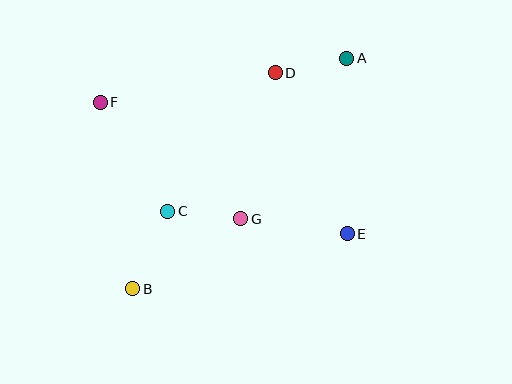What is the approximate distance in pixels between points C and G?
The distance between C and G is approximately 74 pixels.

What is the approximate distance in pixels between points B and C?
The distance between B and C is approximately 85 pixels.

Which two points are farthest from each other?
Points A and B are farthest from each other.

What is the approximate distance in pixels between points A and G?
The distance between A and G is approximately 192 pixels.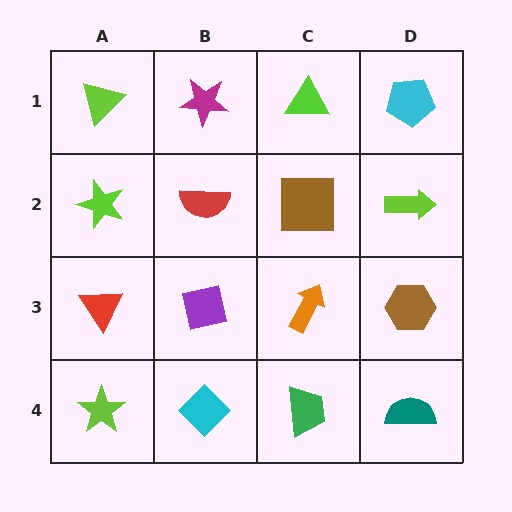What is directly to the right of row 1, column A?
A magenta star.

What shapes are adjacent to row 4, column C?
An orange arrow (row 3, column C), a cyan diamond (row 4, column B), a teal semicircle (row 4, column D).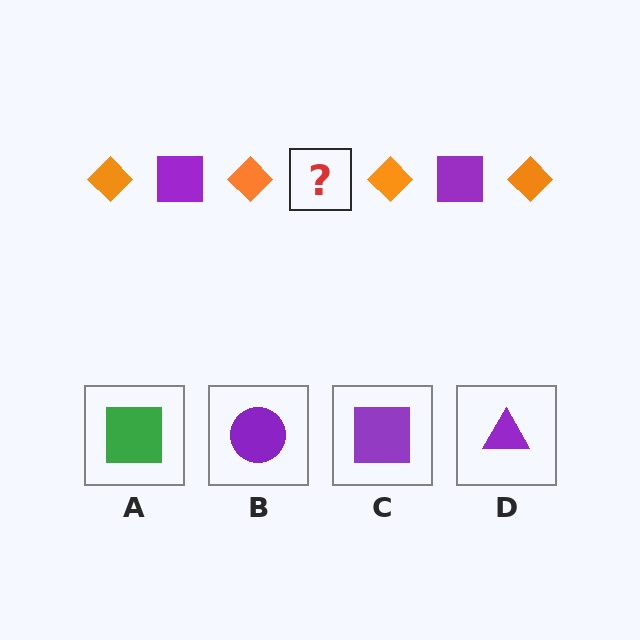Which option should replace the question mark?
Option C.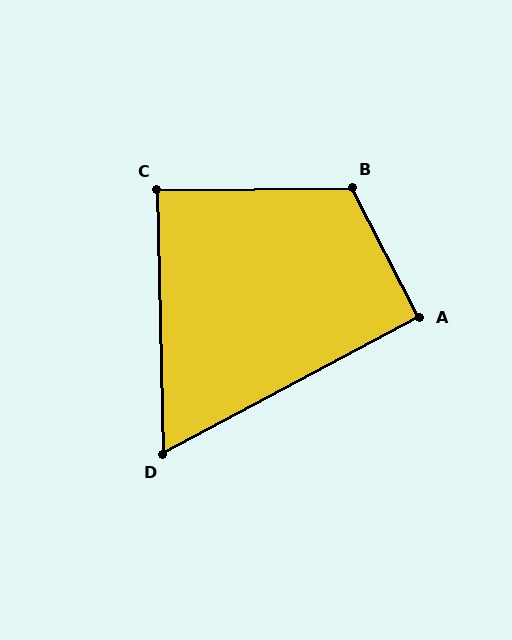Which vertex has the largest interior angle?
B, at approximately 117 degrees.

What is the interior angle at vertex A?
Approximately 91 degrees (approximately right).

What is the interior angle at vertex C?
Approximately 89 degrees (approximately right).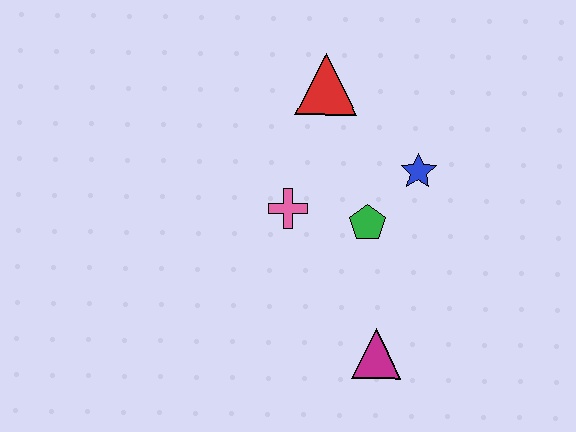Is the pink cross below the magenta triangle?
No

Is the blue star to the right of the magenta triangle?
Yes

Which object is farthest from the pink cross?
The magenta triangle is farthest from the pink cross.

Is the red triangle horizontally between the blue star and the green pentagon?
No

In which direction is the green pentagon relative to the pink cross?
The green pentagon is to the right of the pink cross.